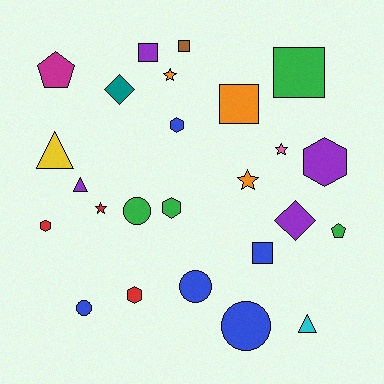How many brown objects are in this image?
There is 1 brown object.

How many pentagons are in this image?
There are 2 pentagons.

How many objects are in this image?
There are 25 objects.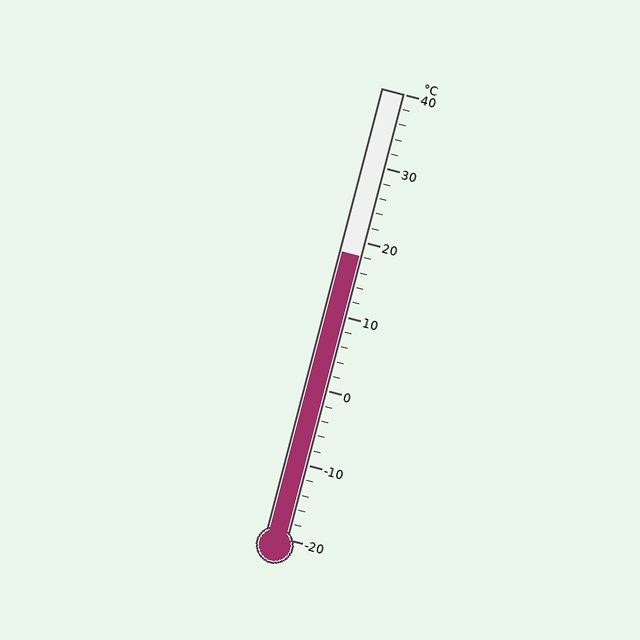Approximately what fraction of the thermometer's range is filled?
The thermometer is filled to approximately 65% of its range.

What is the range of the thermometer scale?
The thermometer scale ranges from -20°C to 40°C.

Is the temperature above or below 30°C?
The temperature is below 30°C.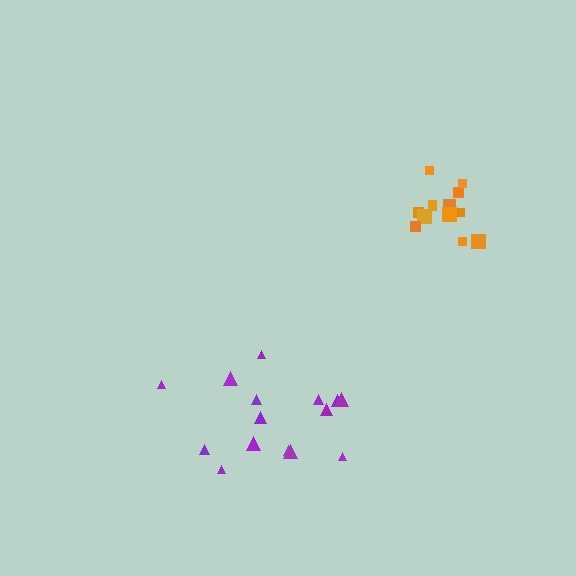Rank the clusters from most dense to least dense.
orange, purple.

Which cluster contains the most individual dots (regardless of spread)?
Purple (15).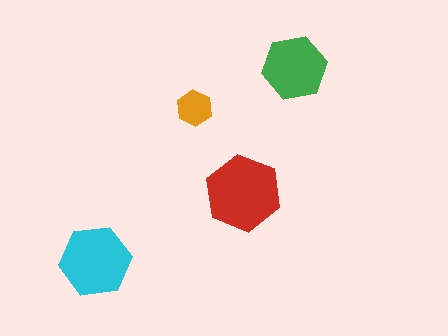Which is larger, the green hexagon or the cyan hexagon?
The cyan one.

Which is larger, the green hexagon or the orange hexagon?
The green one.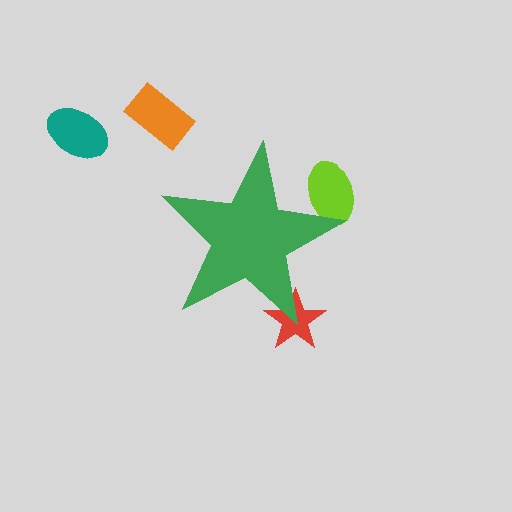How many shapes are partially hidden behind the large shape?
2 shapes are partially hidden.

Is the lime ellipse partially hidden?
Yes, the lime ellipse is partially hidden behind the green star.